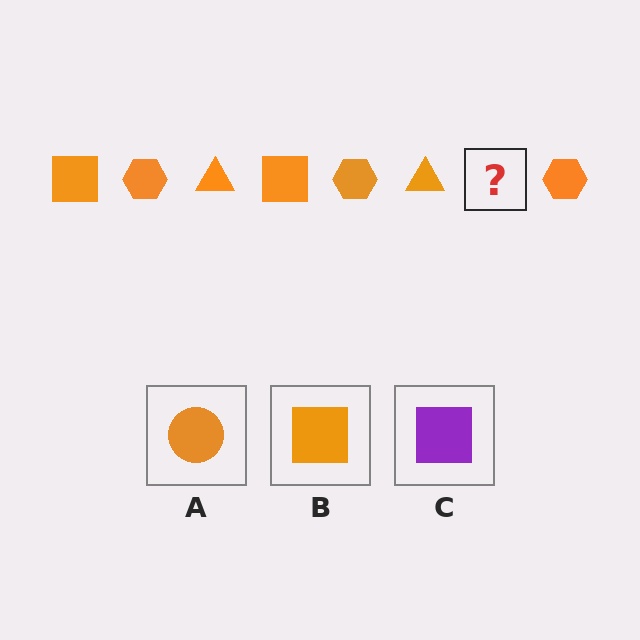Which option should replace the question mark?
Option B.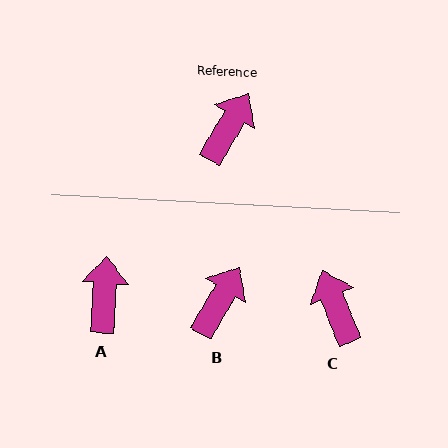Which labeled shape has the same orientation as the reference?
B.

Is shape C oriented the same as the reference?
No, it is off by about 52 degrees.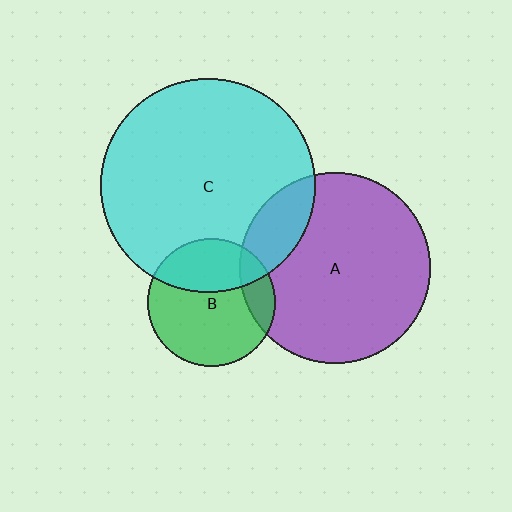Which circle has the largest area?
Circle C (cyan).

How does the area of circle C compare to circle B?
Approximately 2.8 times.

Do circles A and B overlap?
Yes.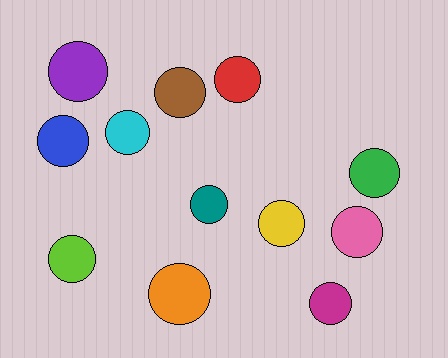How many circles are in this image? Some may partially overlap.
There are 12 circles.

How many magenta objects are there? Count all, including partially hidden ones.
There is 1 magenta object.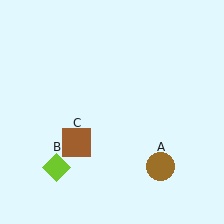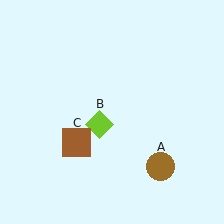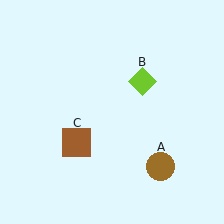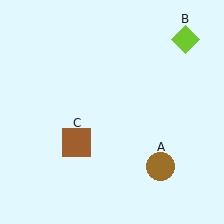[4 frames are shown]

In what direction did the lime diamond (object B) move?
The lime diamond (object B) moved up and to the right.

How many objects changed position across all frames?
1 object changed position: lime diamond (object B).